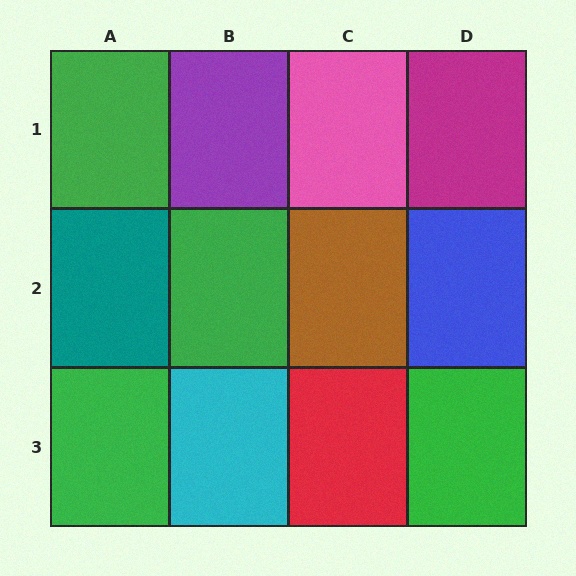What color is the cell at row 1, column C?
Pink.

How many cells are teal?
1 cell is teal.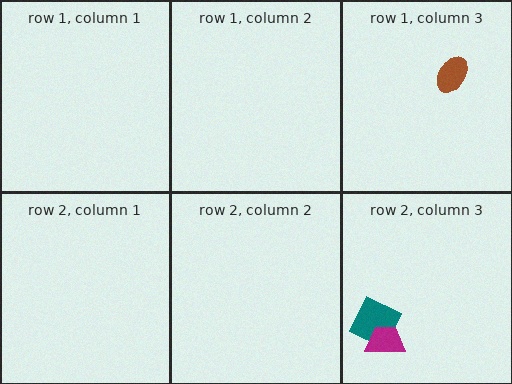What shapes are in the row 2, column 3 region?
The teal diamond, the magenta trapezoid.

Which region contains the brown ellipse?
The row 1, column 3 region.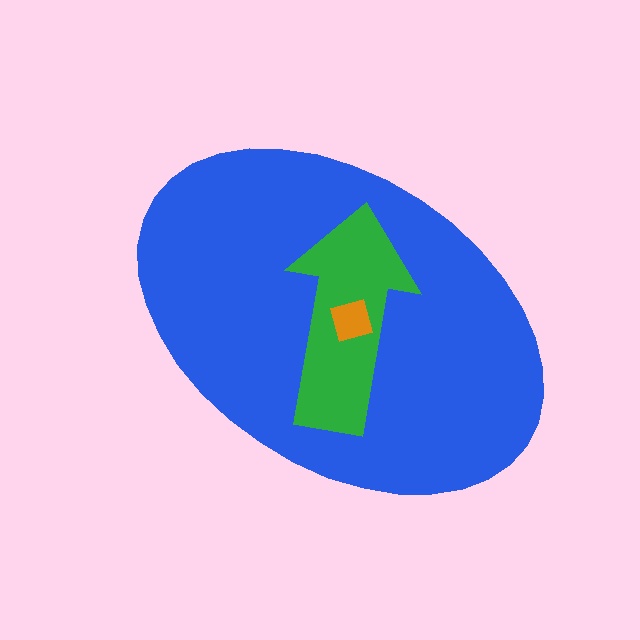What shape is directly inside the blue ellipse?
The green arrow.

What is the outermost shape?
The blue ellipse.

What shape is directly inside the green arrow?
The orange square.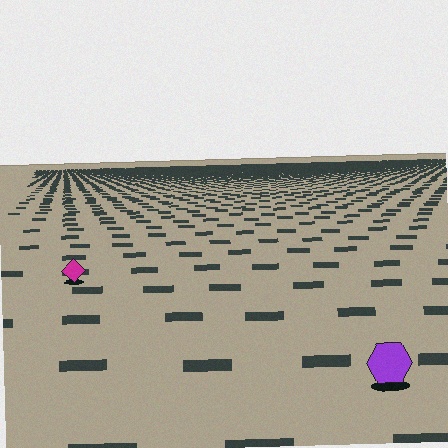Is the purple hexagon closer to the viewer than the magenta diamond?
Yes. The purple hexagon is closer — you can tell from the texture gradient: the ground texture is coarser near it.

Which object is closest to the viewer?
The purple hexagon is closest. The texture marks near it are larger and more spread out.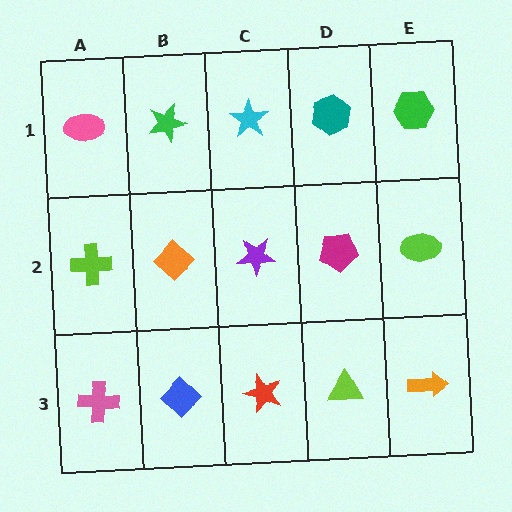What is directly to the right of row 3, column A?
A blue diamond.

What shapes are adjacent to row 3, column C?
A purple star (row 2, column C), a blue diamond (row 3, column B), a lime triangle (row 3, column D).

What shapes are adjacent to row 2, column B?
A green star (row 1, column B), a blue diamond (row 3, column B), a lime cross (row 2, column A), a purple star (row 2, column C).